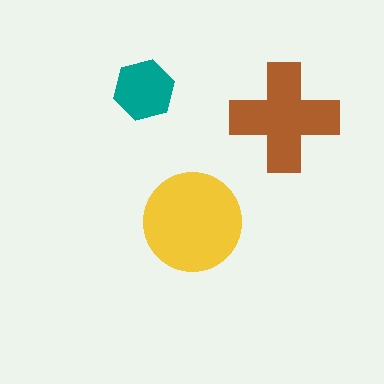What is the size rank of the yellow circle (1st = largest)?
1st.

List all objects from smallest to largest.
The teal hexagon, the brown cross, the yellow circle.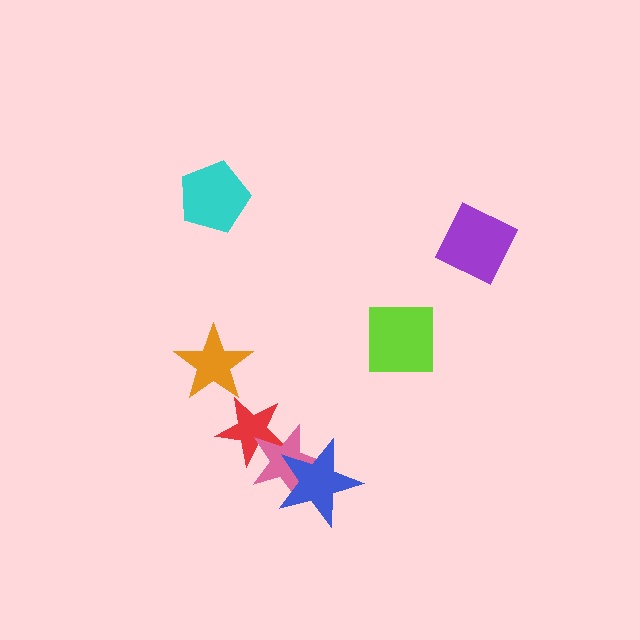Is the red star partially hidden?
Yes, it is partially covered by another shape.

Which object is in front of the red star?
The pink star is in front of the red star.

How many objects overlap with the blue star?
1 object overlaps with the blue star.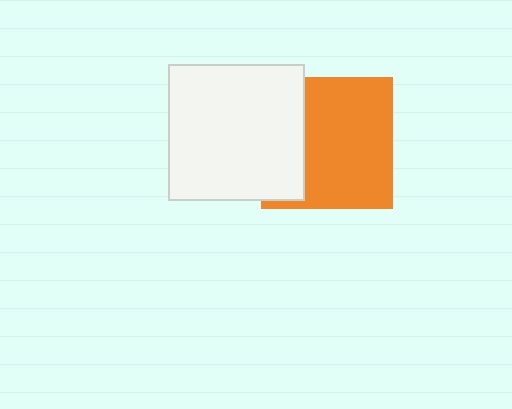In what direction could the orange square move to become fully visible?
The orange square could move right. That would shift it out from behind the white square entirely.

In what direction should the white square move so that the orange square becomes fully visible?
The white square should move left. That is the shortest direction to clear the overlap and leave the orange square fully visible.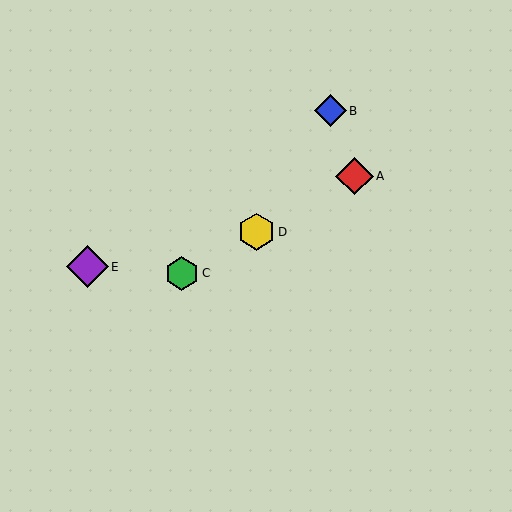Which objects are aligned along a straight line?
Objects A, C, D are aligned along a straight line.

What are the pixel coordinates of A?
Object A is at (354, 176).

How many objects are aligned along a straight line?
3 objects (A, C, D) are aligned along a straight line.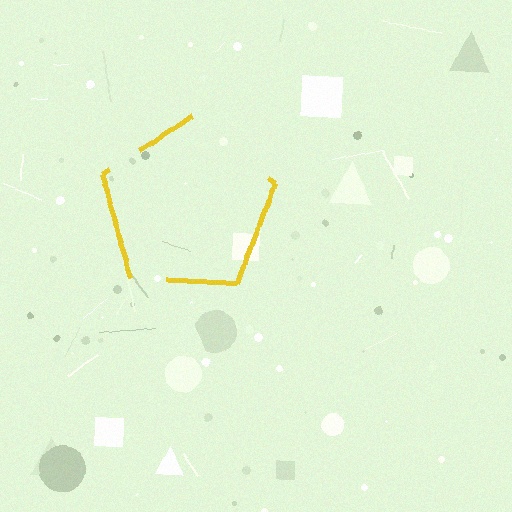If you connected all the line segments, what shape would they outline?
They would outline a pentagon.